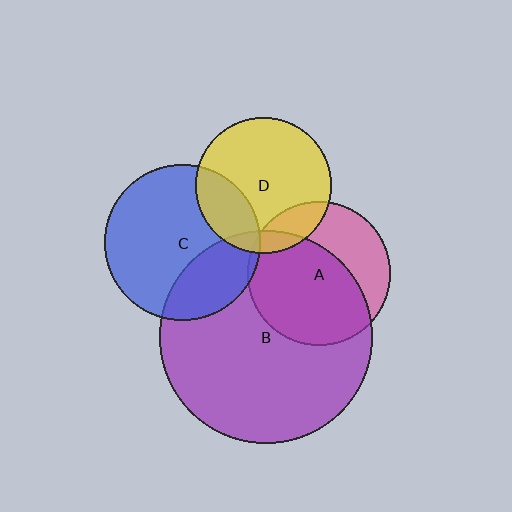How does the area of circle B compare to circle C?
Approximately 1.9 times.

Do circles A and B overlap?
Yes.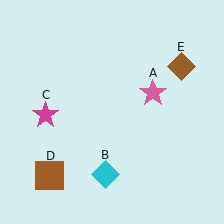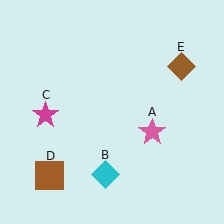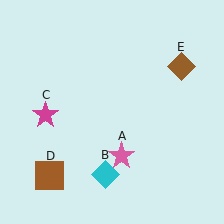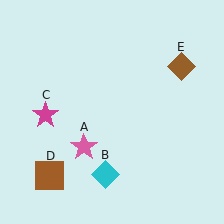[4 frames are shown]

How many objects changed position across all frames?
1 object changed position: pink star (object A).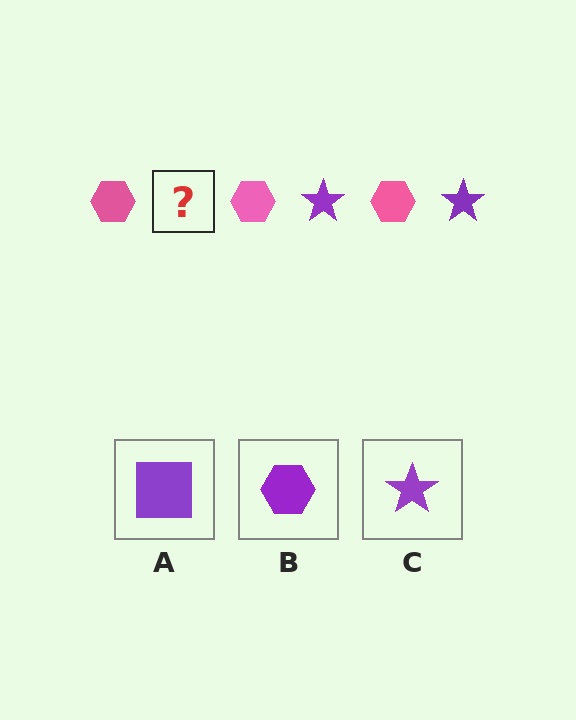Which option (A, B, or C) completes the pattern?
C.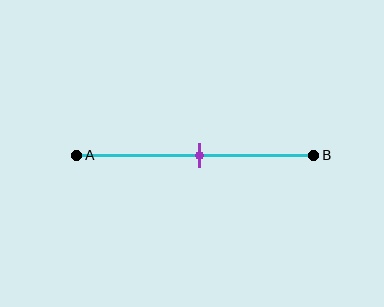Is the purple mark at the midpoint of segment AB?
Yes, the mark is approximately at the midpoint.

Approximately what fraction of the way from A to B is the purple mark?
The purple mark is approximately 50% of the way from A to B.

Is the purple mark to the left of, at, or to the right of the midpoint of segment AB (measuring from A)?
The purple mark is approximately at the midpoint of segment AB.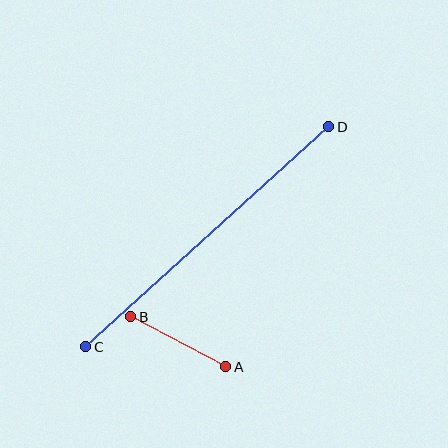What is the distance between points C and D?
The distance is approximately 328 pixels.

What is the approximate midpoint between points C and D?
The midpoint is at approximately (207, 237) pixels.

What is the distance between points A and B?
The distance is approximately 108 pixels.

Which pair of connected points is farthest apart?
Points C and D are farthest apart.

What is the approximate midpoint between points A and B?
The midpoint is at approximately (178, 342) pixels.